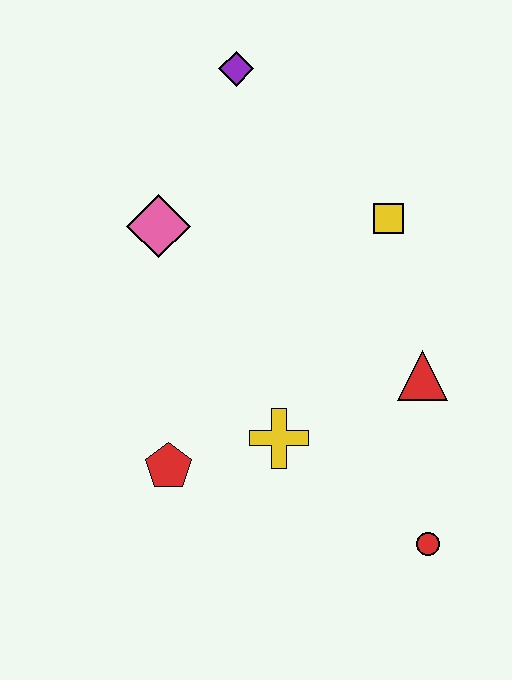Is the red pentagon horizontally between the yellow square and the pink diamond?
Yes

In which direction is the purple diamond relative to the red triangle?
The purple diamond is above the red triangle.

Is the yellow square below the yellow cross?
No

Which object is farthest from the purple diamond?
The red circle is farthest from the purple diamond.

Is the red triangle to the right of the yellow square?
Yes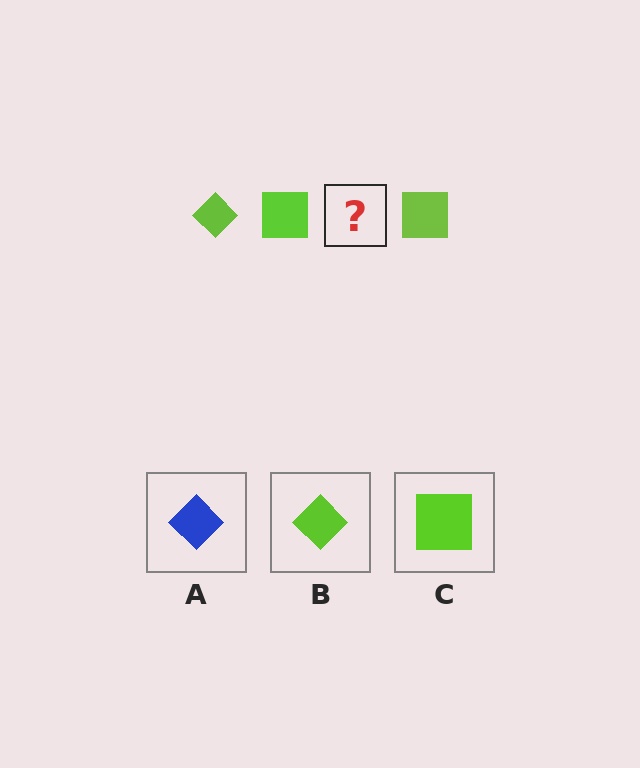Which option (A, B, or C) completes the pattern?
B.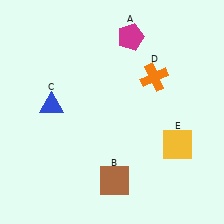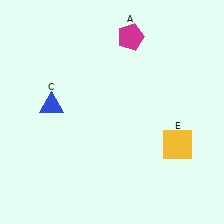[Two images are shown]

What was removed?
The orange cross (D), the brown square (B) were removed in Image 2.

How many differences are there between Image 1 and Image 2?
There are 2 differences between the two images.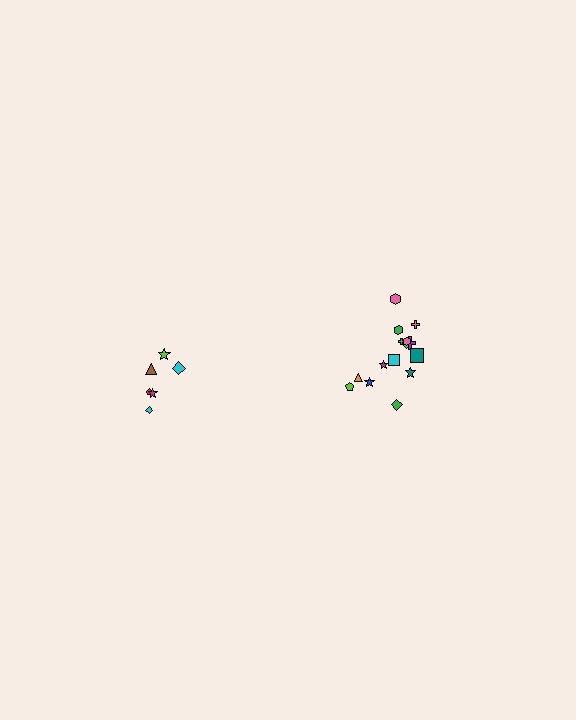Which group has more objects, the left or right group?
The right group.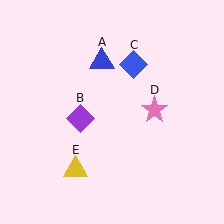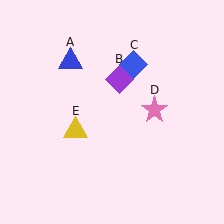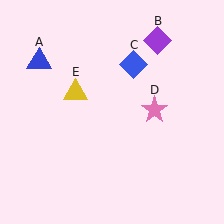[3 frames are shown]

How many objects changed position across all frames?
3 objects changed position: blue triangle (object A), purple diamond (object B), yellow triangle (object E).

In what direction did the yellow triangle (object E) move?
The yellow triangle (object E) moved up.